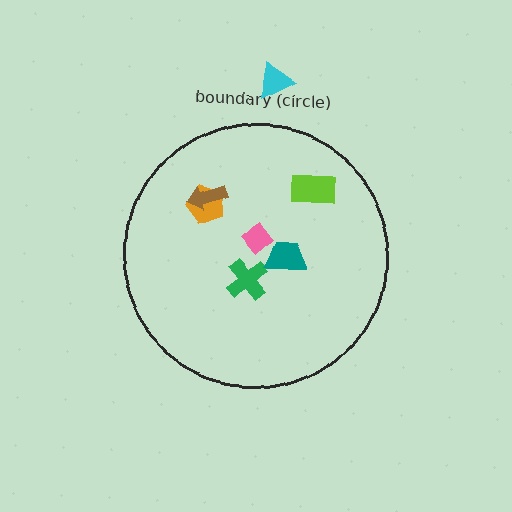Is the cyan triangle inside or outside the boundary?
Outside.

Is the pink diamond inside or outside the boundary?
Inside.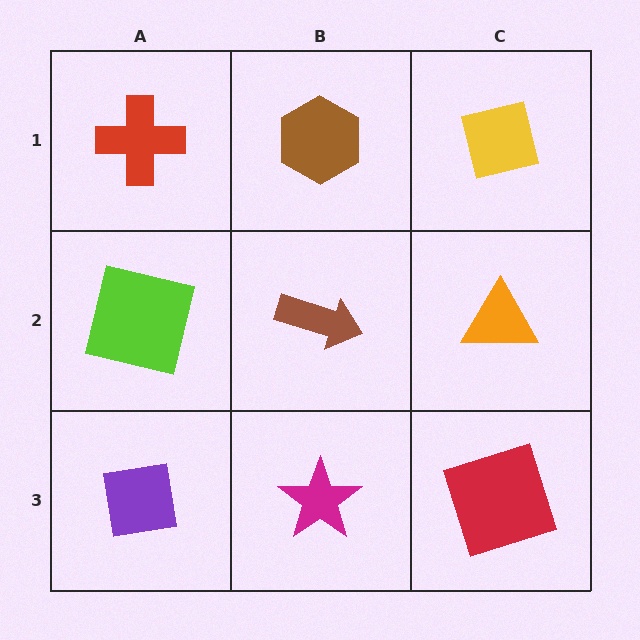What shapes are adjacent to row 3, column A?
A lime square (row 2, column A), a magenta star (row 3, column B).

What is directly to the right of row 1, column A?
A brown hexagon.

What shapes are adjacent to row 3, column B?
A brown arrow (row 2, column B), a purple square (row 3, column A), a red square (row 3, column C).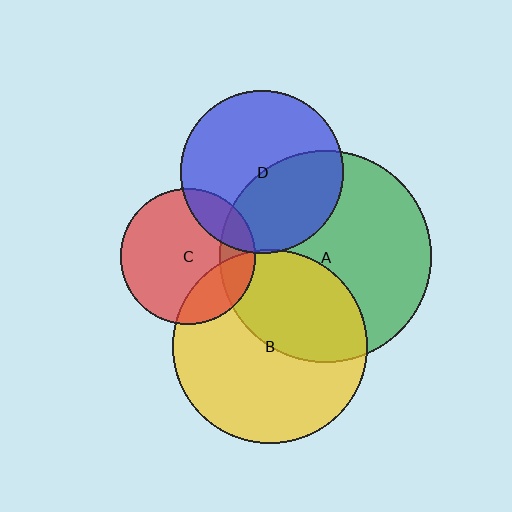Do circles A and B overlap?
Yes.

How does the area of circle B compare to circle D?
Approximately 1.4 times.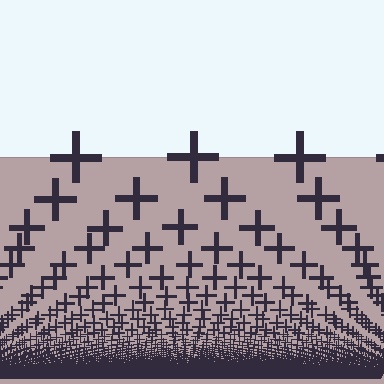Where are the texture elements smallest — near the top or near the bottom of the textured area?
Near the bottom.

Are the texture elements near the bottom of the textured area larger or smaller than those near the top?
Smaller. The gradient is inverted — elements near the bottom are smaller and denser.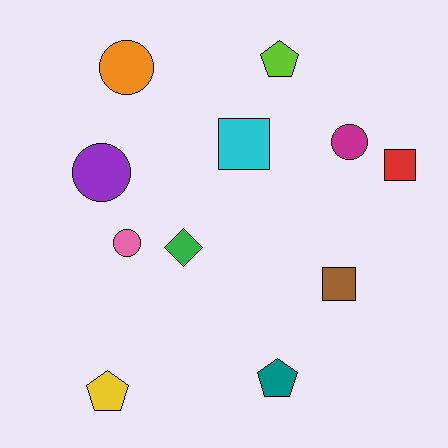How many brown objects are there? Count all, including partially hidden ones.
There is 1 brown object.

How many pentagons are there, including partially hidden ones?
There are 3 pentagons.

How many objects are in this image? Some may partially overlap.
There are 11 objects.